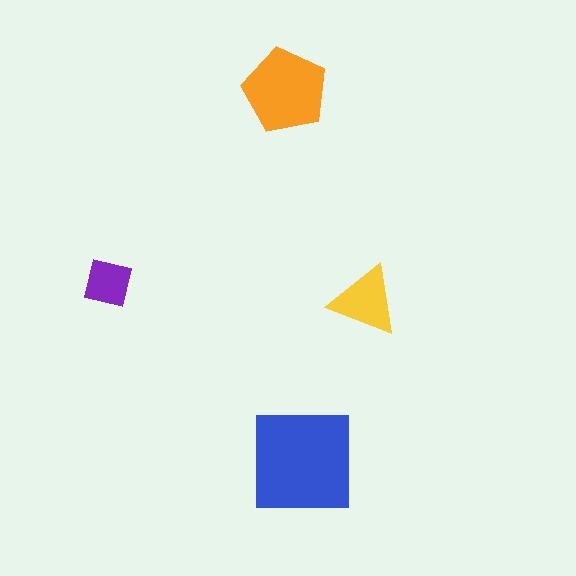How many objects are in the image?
There are 4 objects in the image.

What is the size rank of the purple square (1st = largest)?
4th.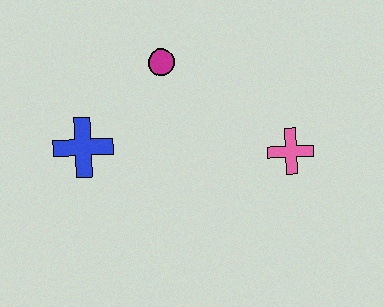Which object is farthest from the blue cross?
The pink cross is farthest from the blue cross.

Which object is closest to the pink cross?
The magenta circle is closest to the pink cross.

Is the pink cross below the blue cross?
Yes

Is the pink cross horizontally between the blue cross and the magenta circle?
No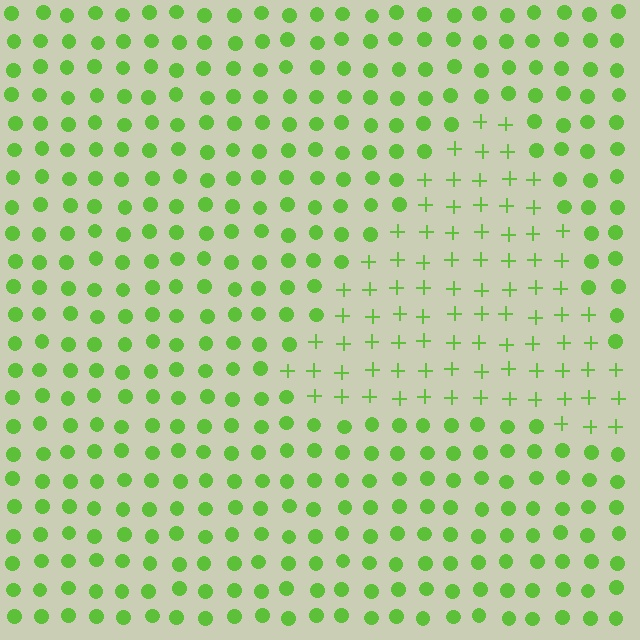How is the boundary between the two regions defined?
The boundary is defined by a change in element shape: plus signs inside vs. circles outside. All elements share the same color and spacing.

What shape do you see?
I see a triangle.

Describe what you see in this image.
The image is filled with small lime elements arranged in a uniform grid. A triangle-shaped region contains plus signs, while the surrounding area contains circles. The boundary is defined purely by the change in element shape.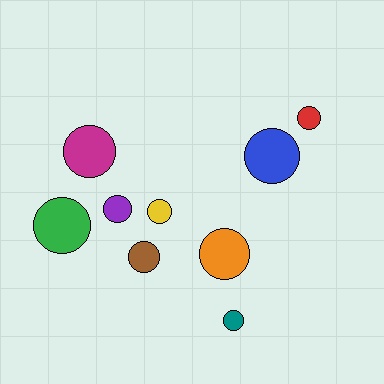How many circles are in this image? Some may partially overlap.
There are 9 circles.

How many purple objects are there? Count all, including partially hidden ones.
There is 1 purple object.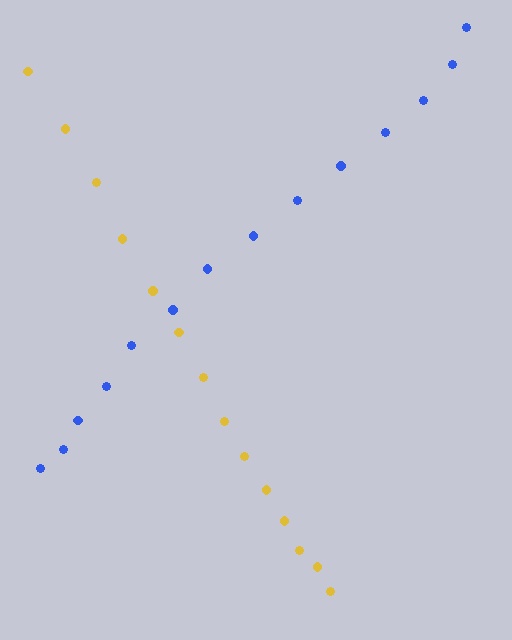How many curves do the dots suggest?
There are 2 distinct paths.